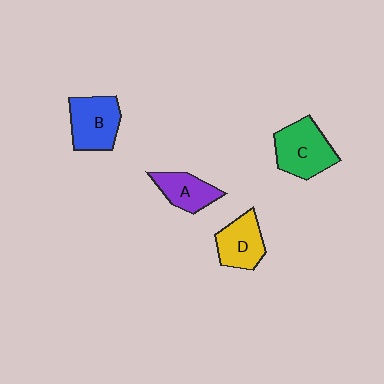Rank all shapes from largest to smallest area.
From largest to smallest: C (green), B (blue), D (yellow), A (purple).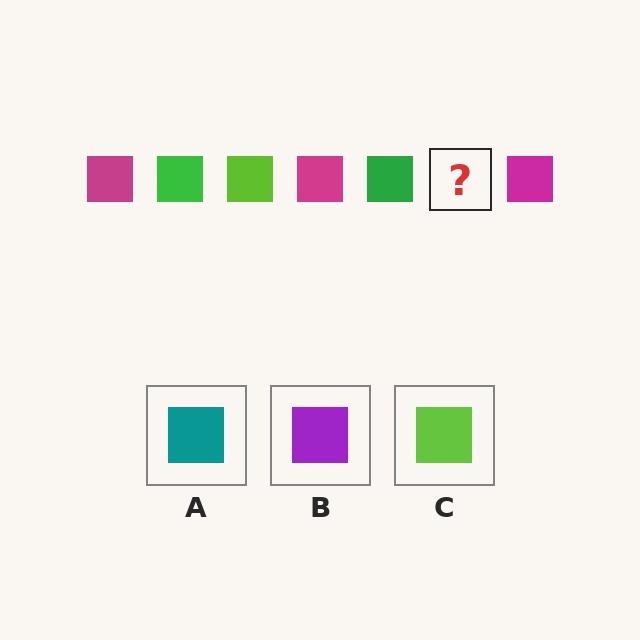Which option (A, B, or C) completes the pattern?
C.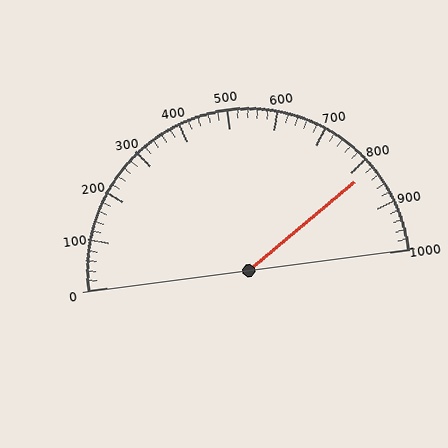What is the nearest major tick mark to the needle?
The nearest major tick mark is 800.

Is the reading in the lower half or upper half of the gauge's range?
The reading is in the upper half of the range (0 to 1000).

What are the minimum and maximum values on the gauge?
The gauge ranges from 0 to 1000.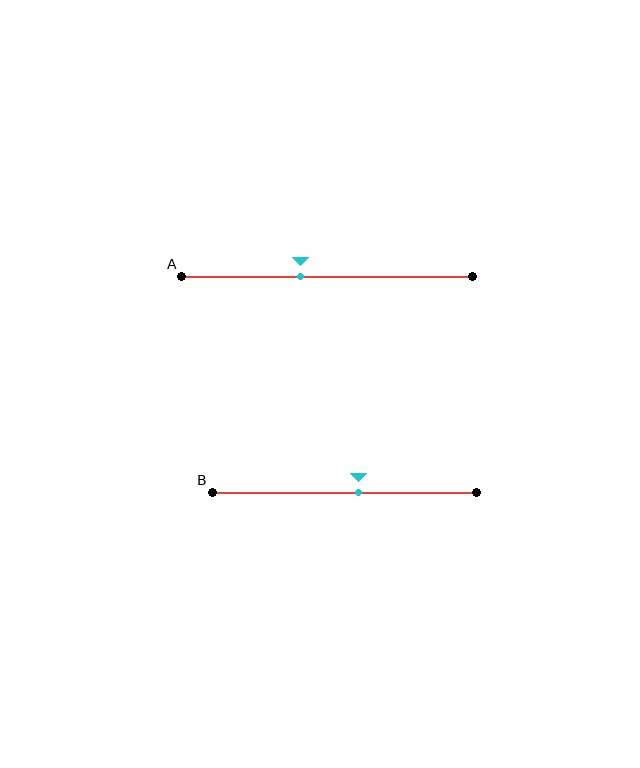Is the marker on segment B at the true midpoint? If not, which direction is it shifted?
No, the marker on segment B is shifted to the right by about 5% of the segment length.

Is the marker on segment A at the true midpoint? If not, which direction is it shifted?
No, the marker on segment A is shifted to the left by about 9% of the segment length.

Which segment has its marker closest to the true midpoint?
Segment B has its marker closest to the true midpoint.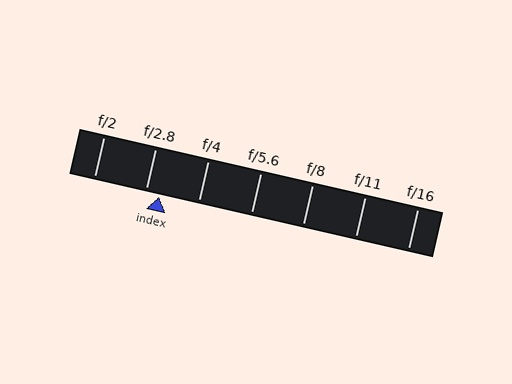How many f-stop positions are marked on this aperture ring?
There are 7 f-stop positions marked.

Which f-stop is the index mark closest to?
The index mark is closest to f/2.8.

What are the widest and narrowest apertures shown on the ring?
The widest aperture shown is f/2 and the narrowest is f/16.